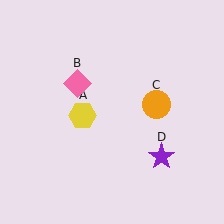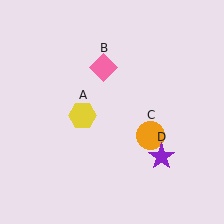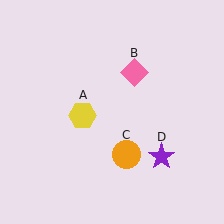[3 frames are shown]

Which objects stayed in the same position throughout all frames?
Yellow hexagon (object A) and purple star (object D) remained stationary.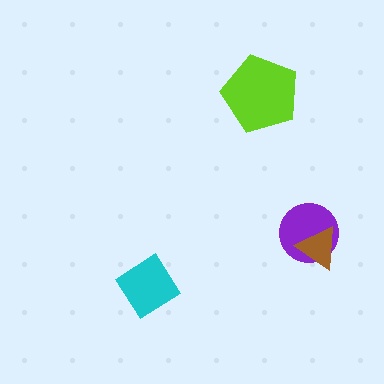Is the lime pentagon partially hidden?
No, no other shape covers it.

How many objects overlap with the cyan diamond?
0 objects overlap with the cyan diamond.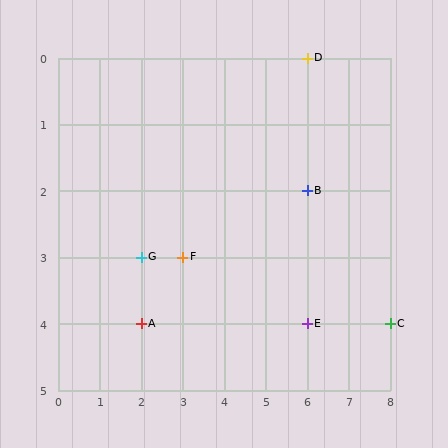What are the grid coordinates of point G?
Point G is at grid coordinates (2, 3).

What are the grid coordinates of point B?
Point B is at grid coordinates (6, 2).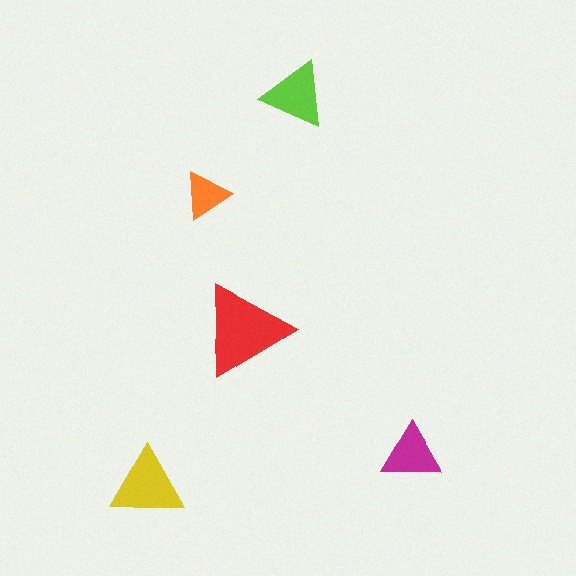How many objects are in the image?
There are 5 objects in the image.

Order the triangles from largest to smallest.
the red one, the yellow one, the lime one, the magenta one, the orange one.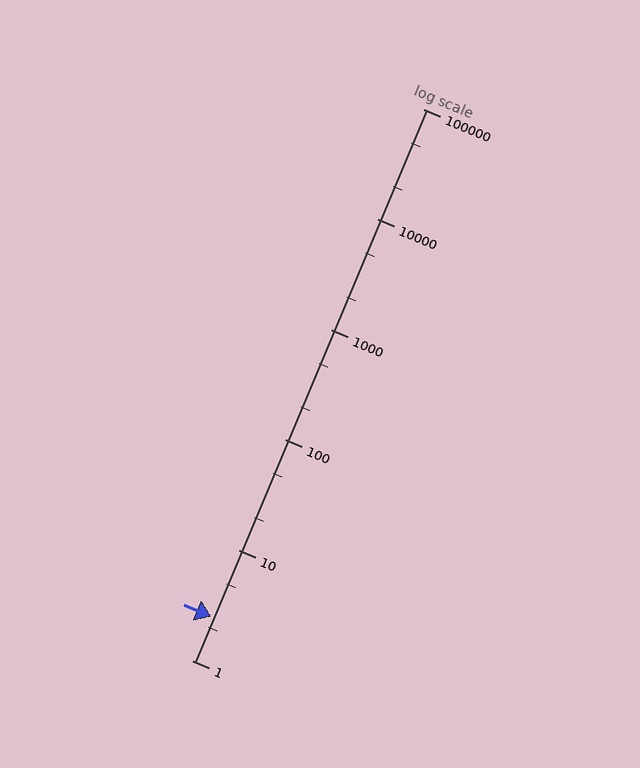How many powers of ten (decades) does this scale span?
The scale spans 5 decades, from 1 to 100000.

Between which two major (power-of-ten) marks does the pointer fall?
The pointer is between 1 and 10.